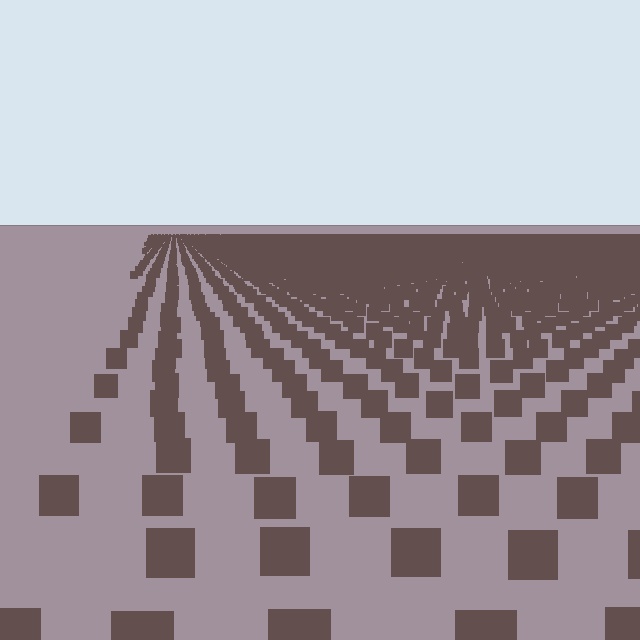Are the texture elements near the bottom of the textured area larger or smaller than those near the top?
Larger. Near the bottom, elements are closer to the viewer and appear at a bigger on-screen size.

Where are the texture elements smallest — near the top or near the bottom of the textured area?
Near the top.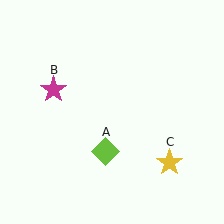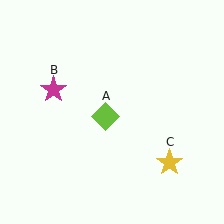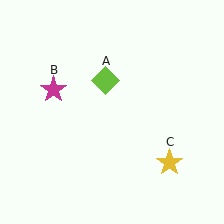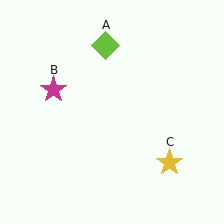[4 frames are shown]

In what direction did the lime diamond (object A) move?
The lime diamond (object A) moved up.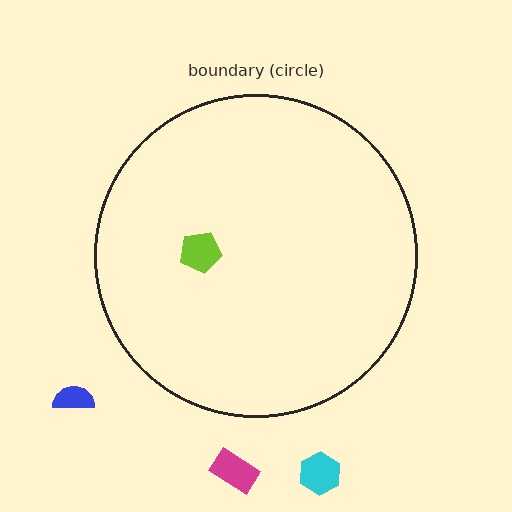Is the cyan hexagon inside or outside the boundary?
Outside.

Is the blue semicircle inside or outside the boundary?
Outside.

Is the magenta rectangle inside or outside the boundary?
Outside.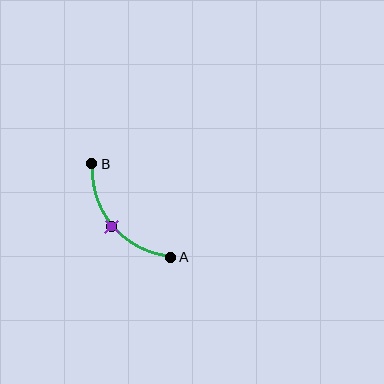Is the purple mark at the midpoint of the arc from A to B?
Yes. The purple mark lies on the arc at equal arc-length from both A and B — it is the arc midpoint.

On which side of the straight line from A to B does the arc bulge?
The arc bulges below and to the left of the straight line connecting A and B.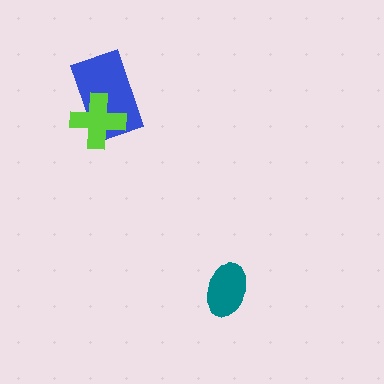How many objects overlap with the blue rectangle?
1 object overlaps with the blue rectangle.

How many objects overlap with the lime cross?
1 object overlaps with the lime cross.